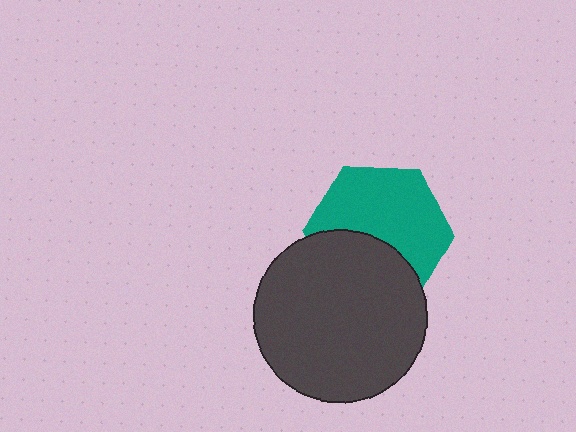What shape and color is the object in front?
The object in front is a dark gray circle.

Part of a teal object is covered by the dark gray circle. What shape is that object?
It is a hexagon.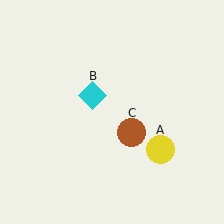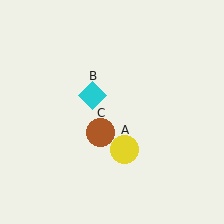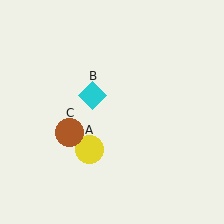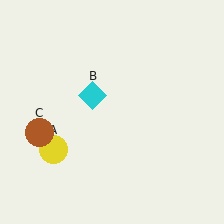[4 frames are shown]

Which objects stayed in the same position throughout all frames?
Cyan diamond (object B) remained stationary.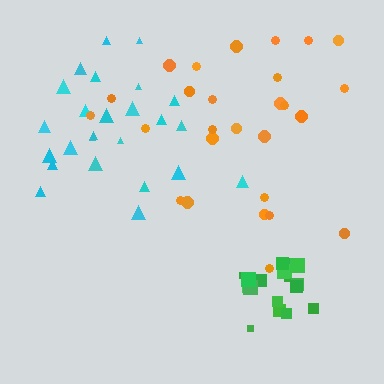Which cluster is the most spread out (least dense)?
Orange.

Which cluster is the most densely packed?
Green.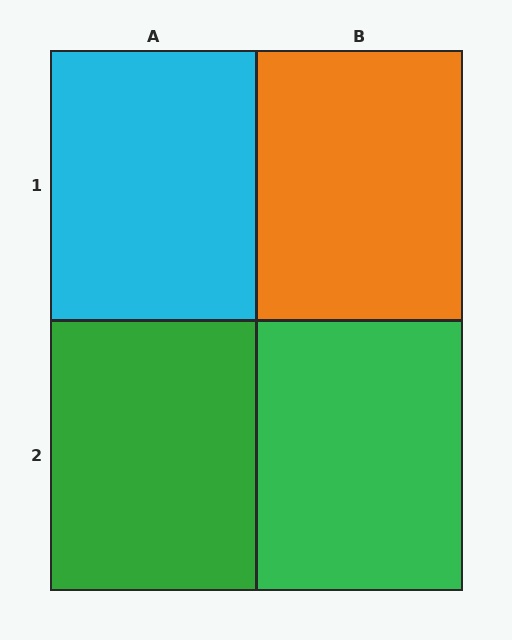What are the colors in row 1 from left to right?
Cyan, orange.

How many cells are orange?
1 cell is orange.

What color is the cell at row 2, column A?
Green.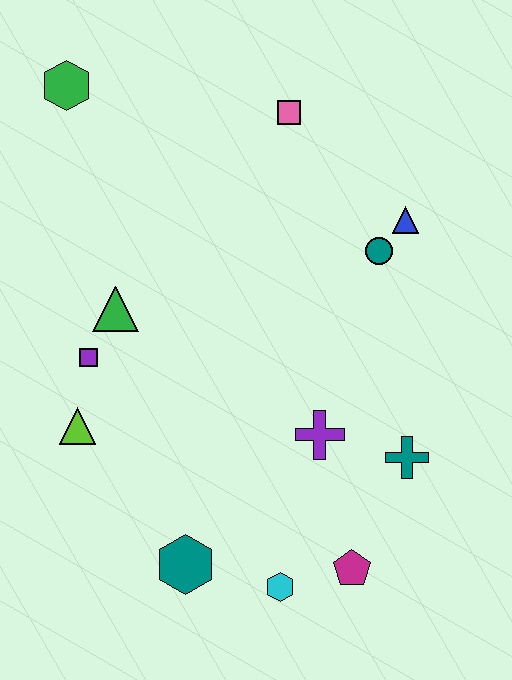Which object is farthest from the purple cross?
The green hexagon is farthest from the purple cross.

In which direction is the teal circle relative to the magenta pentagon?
The teal circle is above the magenta pentagon.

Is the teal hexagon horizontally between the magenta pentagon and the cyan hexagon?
No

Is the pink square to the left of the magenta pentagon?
Yes